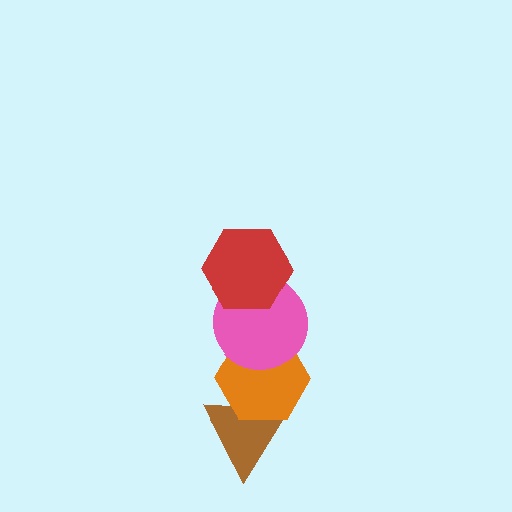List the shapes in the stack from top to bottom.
From top to bottom: the red hexagon, the pink circle, the orange hexagon, the brown triangle.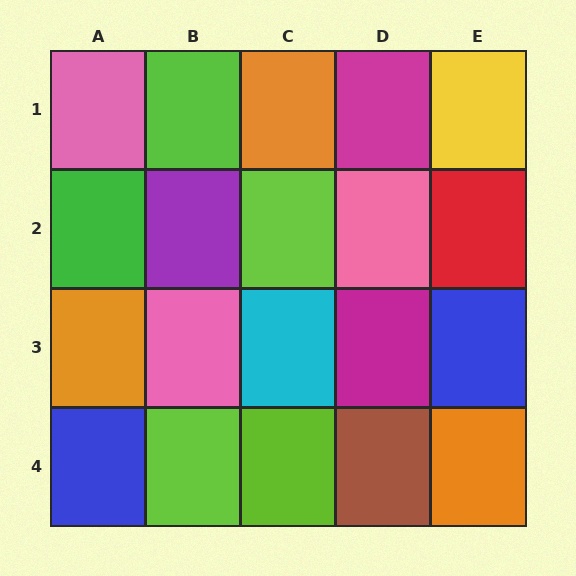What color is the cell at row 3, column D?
Magenta.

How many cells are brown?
1 cell is brown.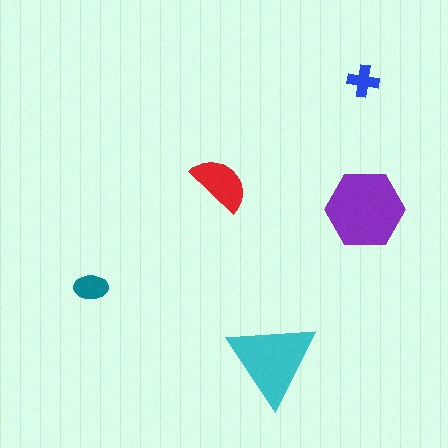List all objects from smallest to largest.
The blue cross, the teal ellipse, the red semicircle, the cyan triangle, the purple hexagon.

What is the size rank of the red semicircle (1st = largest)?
3rd.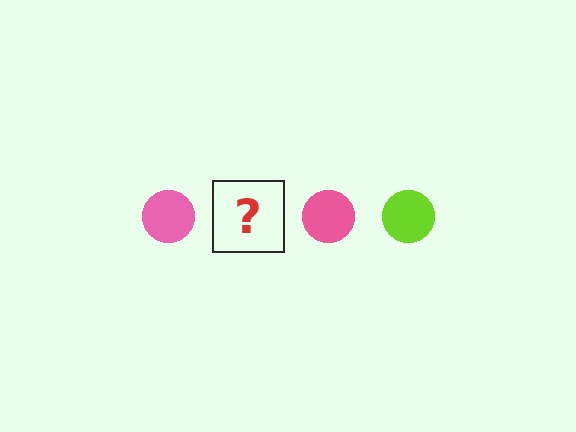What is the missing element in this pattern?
The missing element is a lime circle.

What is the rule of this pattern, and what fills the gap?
The rule is that the pattern cycles through pink, lime circles. The gap should be filled with a lime circle.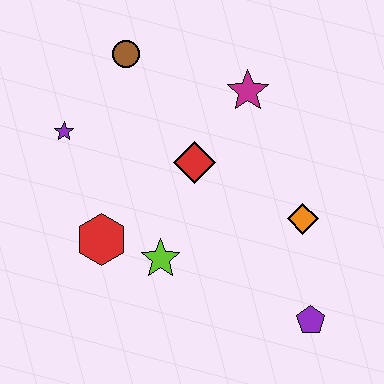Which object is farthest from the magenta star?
The purple pentagon is farthest from the magenta star.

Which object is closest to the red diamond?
The magenta star is closest to the red diamond.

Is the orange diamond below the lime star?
No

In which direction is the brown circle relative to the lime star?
The brown circle is above the lime star.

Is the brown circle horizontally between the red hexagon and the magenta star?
Yes